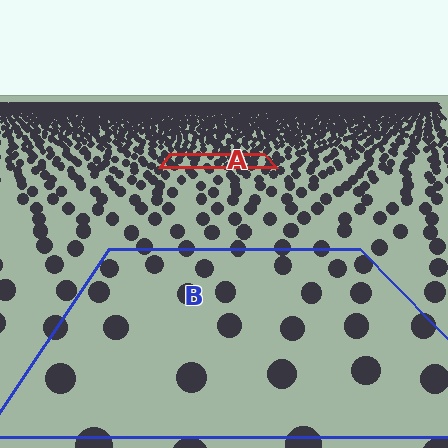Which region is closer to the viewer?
Region B is closer. The texture elements there are larger and more spread out.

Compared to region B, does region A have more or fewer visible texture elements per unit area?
Region A has more texture elements per unit area — they are packed more densely because it is farther away.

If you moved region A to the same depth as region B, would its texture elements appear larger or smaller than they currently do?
They would appear larger. At a closer depth, the same texture elements are projected at a bigger on-screen size.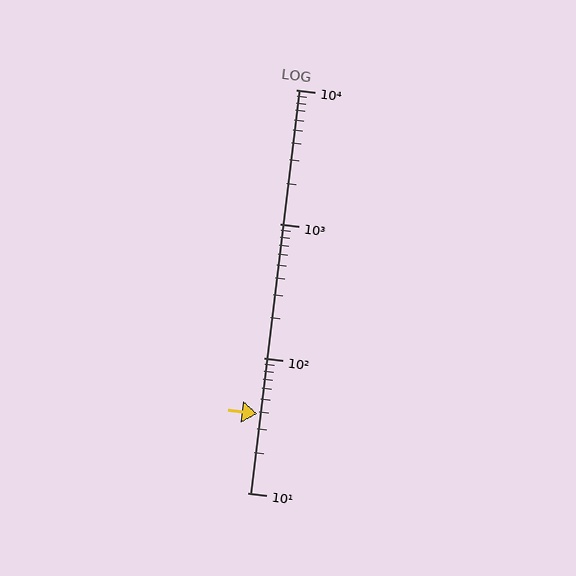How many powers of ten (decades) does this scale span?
The scale spans 3 decades, from 10 to 10000.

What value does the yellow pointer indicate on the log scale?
The pointer indicates approximately 39.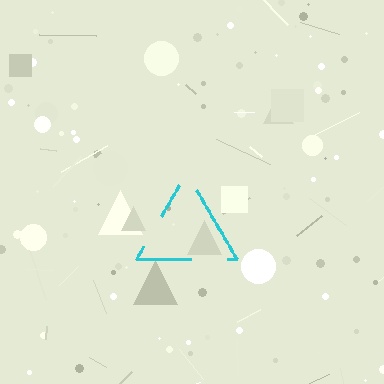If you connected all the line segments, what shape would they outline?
They would outline a triangle.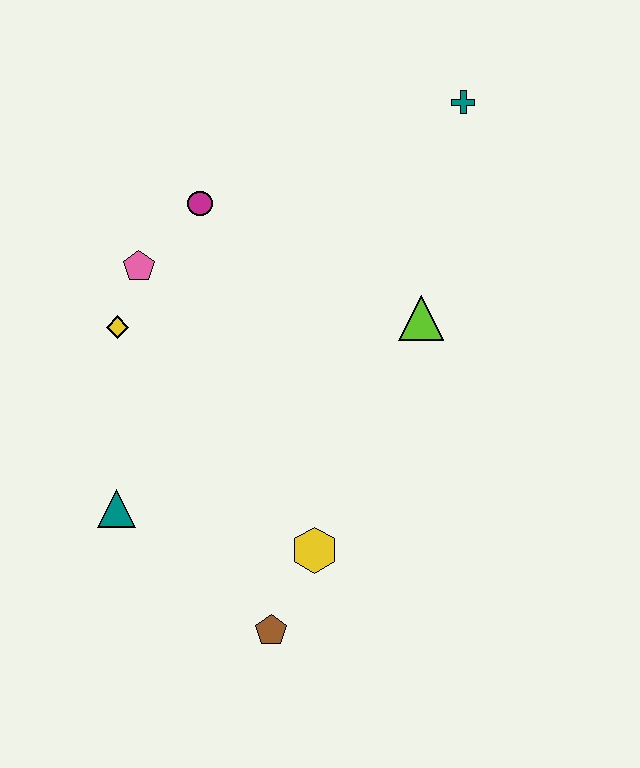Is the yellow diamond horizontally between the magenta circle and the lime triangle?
No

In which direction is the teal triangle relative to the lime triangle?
The teal triangle is to the left of the lime triangle.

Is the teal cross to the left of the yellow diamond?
No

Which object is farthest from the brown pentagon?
The teal cross is farthest from the brown pentagon.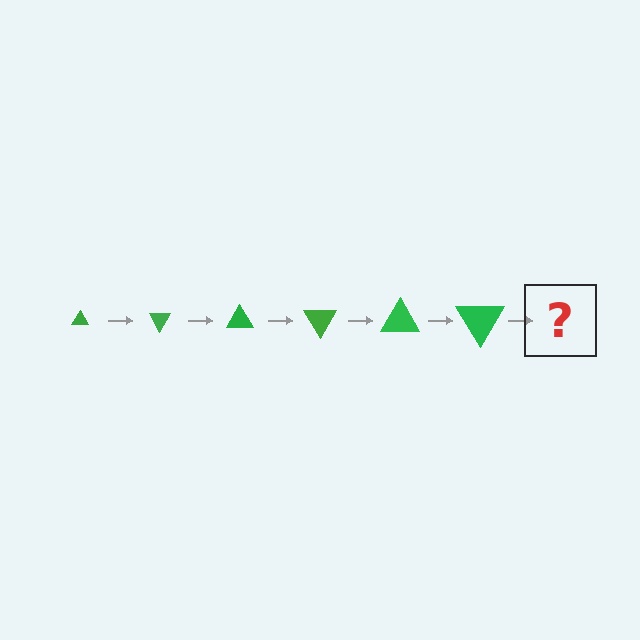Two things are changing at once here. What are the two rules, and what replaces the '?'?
The two rules are that the triangle grows larger each step and it rotates 60 degrees each step. The '?' should be a triangle, larger than the previous one and rotated 360 degrees from the start.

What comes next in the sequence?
The next element should be a triangle, larger than the previous one and rotated 360 degrees from the start.